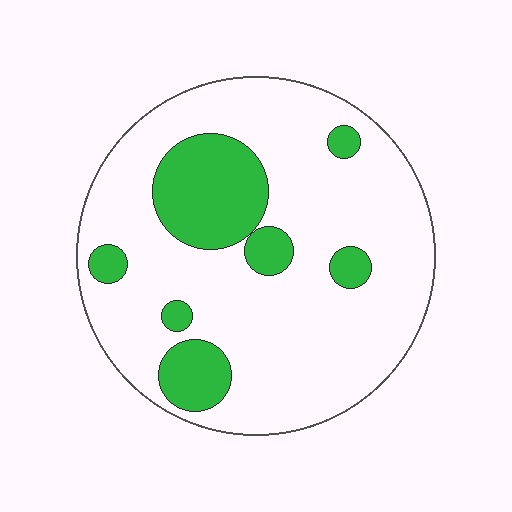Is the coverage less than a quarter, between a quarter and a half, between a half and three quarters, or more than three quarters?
Less than a quarter.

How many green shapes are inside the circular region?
7.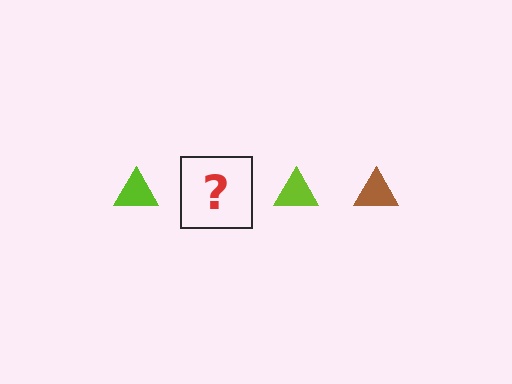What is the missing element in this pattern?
The missing element is a brown triangle.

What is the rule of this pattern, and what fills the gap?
The rule is that the pattern cycles through lime, brown triangles. The gap should be filled with a brown triangle.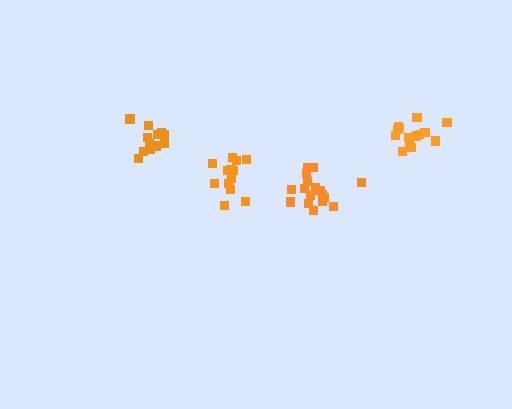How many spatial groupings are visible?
There are 4 spatial groupings.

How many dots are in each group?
Group 1: 17 dots, Group 2: 13 dots, Group 3: 13 dots, Group 4: 15 dots (58 total).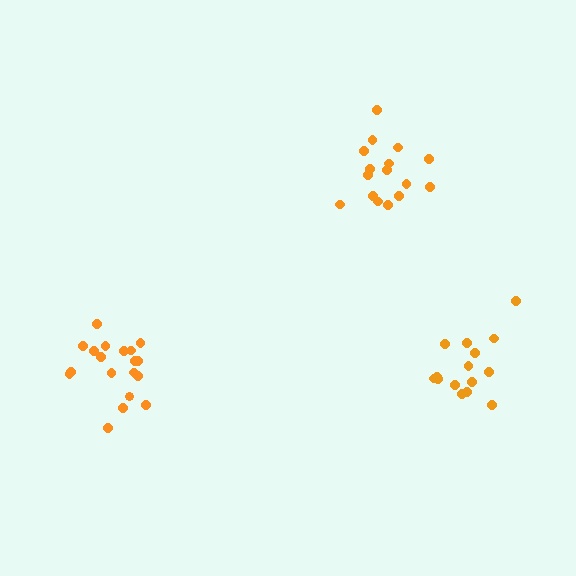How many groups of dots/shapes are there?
There are 3 groups.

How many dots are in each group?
Group 1: 16 dots, Group 2: 15 dots, Group 3: 19 dots (50 total).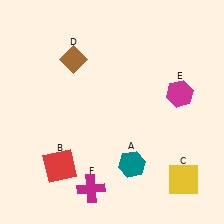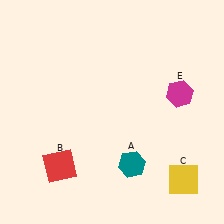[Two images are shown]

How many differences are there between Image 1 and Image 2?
There are 2 differences between the two images.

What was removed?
The brown diamond (D), the magenta cross (F) were removed in Image 2.